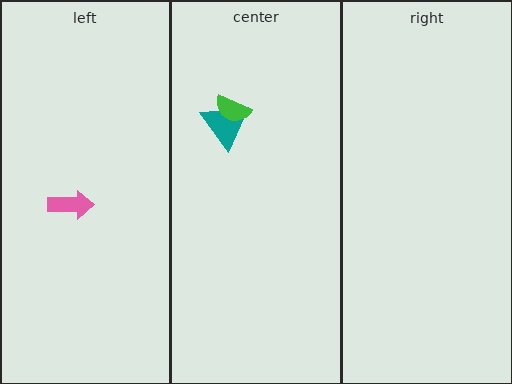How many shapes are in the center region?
2.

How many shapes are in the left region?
1.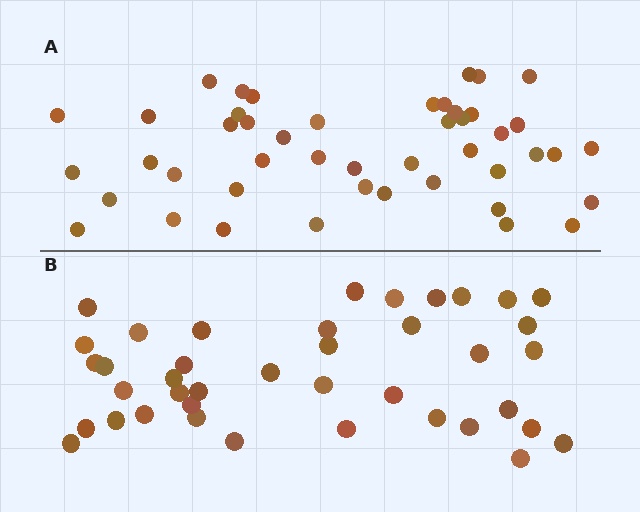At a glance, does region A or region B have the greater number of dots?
Region A (the top region) has more dots.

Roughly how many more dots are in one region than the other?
Region A has about 6 more dots than region B.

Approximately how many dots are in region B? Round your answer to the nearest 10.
About 40 dots.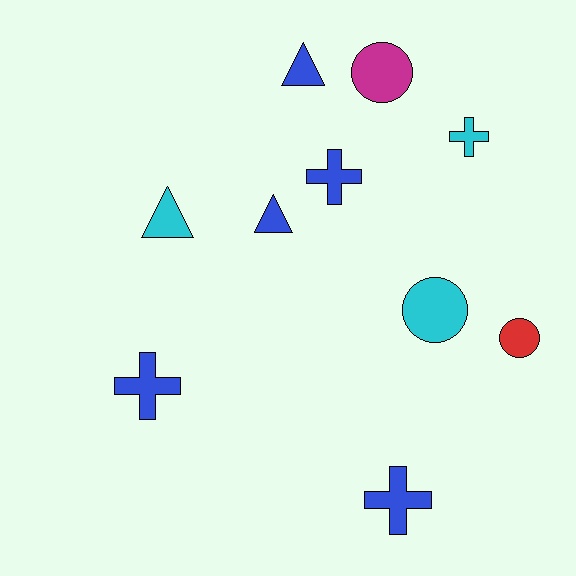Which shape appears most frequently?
Cross, with 4 objects.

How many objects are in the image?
There are 10 objects.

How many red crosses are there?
There are no red crosses.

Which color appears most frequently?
Blue, with 5 objects.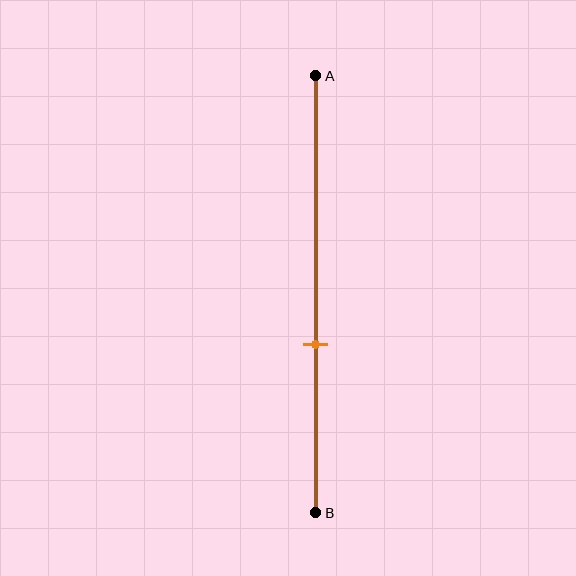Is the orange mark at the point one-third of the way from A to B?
No, the mark is at about 60% from A, not at the 33% one-third point.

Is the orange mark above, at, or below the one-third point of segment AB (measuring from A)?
The orange mark is below the one-third point of segment AB.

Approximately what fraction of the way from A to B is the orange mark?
The orange mark is approximately 60% of the way from A to B.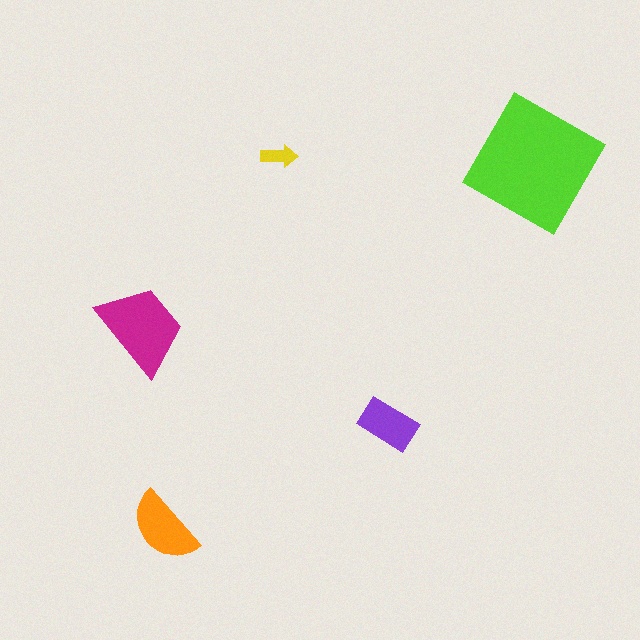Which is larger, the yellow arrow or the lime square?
The lime square.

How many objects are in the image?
There are 5 objects in the image.